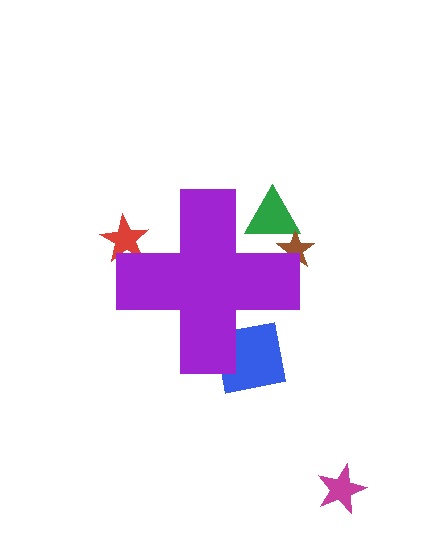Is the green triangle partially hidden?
Yes, the green triangle is partially hidden behind the purple cross.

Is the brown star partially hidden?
Yes, the brown star is partially hidden behind the purple cross.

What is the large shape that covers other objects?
A purple cross.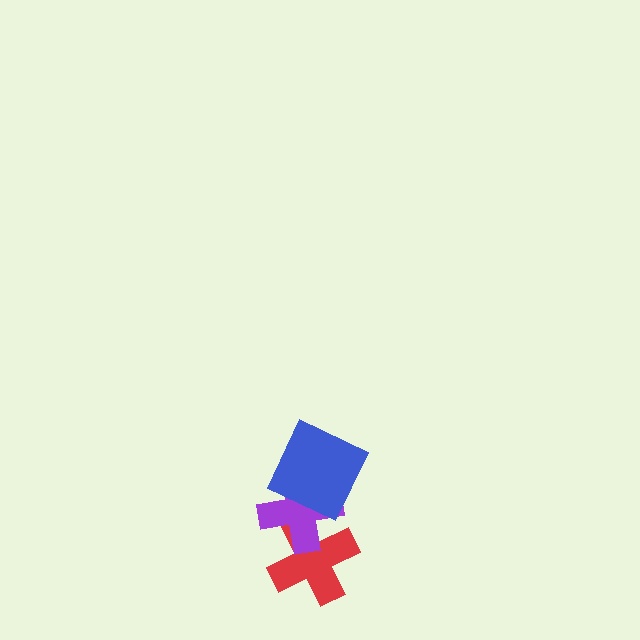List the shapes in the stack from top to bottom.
From top to bottom: the blue square, the purple cross, the red cross.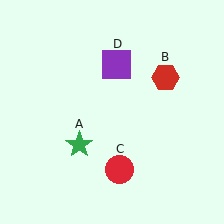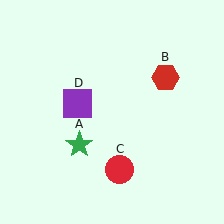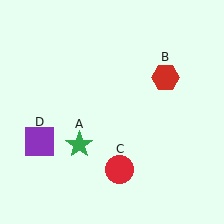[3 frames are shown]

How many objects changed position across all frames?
1 object changed position: purple square (object D).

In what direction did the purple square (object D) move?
The purple square (object D) moved down and to the left.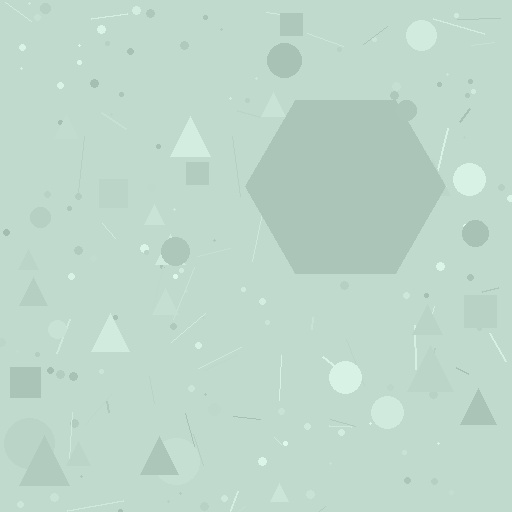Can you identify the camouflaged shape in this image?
The camouflaged shape is a hexagon.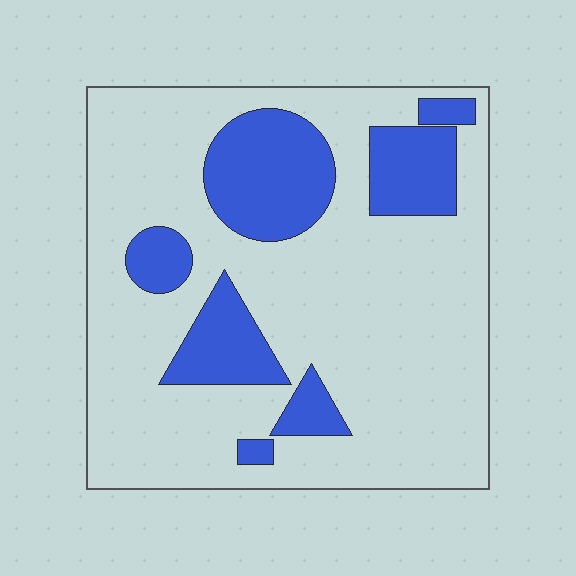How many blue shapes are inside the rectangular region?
7.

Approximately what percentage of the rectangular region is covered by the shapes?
Approximately 25%.